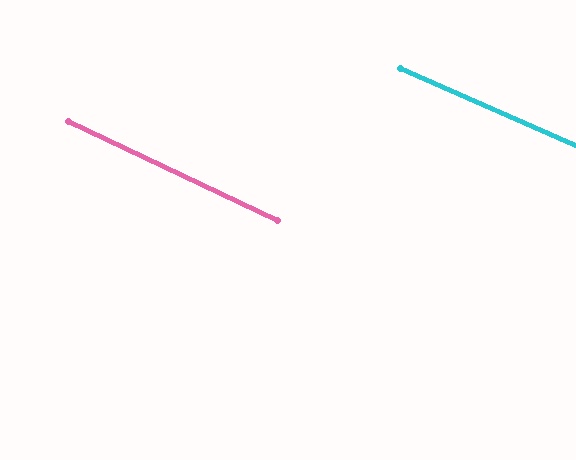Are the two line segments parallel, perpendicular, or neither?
Parallel — their directions differ by only 1.5°.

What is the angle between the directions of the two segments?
Approximately 2 degrees.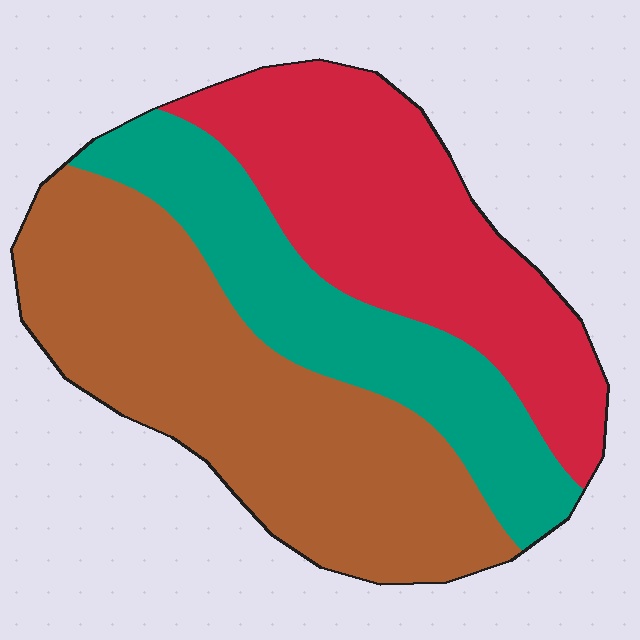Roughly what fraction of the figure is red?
Red takes up between a quarter and a half of the figure.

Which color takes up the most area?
Brown, at roughly 45%.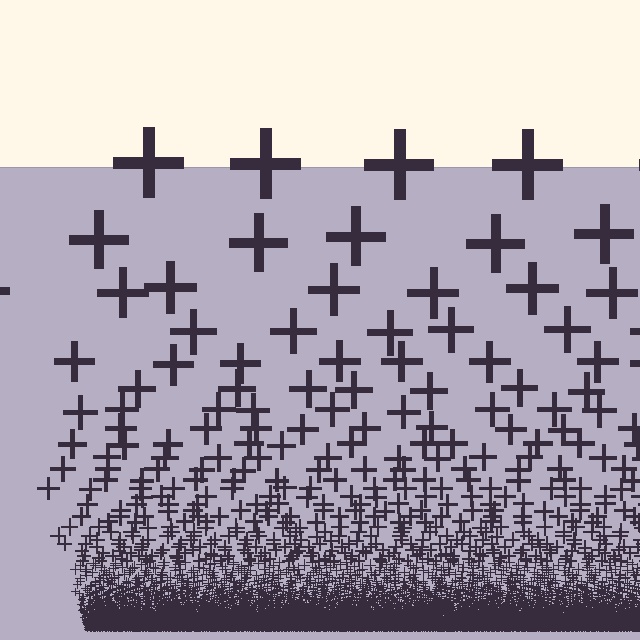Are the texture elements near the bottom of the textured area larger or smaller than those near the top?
Smaller. The gradient is inverted — elements near the bottom are smaller and denser.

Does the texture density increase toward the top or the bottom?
Density increases toward the bottom.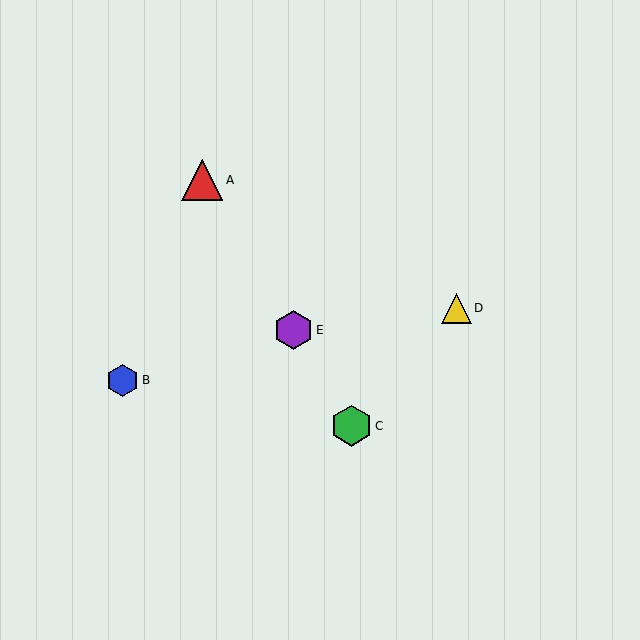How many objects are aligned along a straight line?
3 objects (A, C, E) are aligned along a straight line.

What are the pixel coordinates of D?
Object D is at (456, 308).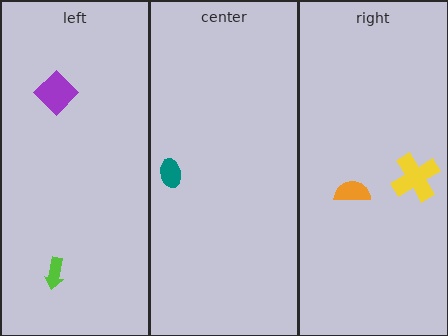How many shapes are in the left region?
2.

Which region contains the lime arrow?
The left region.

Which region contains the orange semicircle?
The right region.